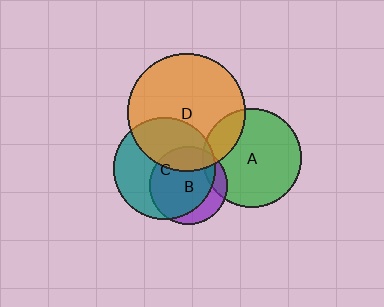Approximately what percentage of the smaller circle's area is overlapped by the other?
Approximately 40%.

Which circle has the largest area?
Circle D (orange).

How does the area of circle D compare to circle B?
Approximately 2.3 times.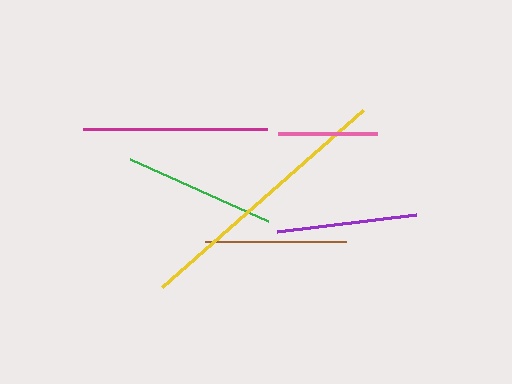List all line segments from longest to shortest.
From longest to shortest: yellow, magenta, green, brown, purple, pink.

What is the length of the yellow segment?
The yellow segment is approximately 267 pixels long.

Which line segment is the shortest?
The pink line is the shortest at approximately 100 pixels.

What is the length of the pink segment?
The pink segment is approximately 100 pixels long.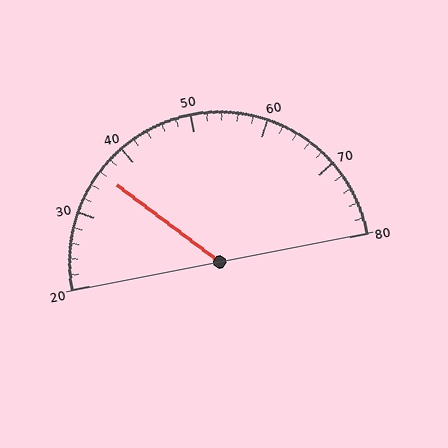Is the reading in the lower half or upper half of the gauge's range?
The reading is in the lower half of the range (20 to 80).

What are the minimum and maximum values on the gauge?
The gauge ranges from 20 to 80.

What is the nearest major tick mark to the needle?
The nearest major tick mark is 40.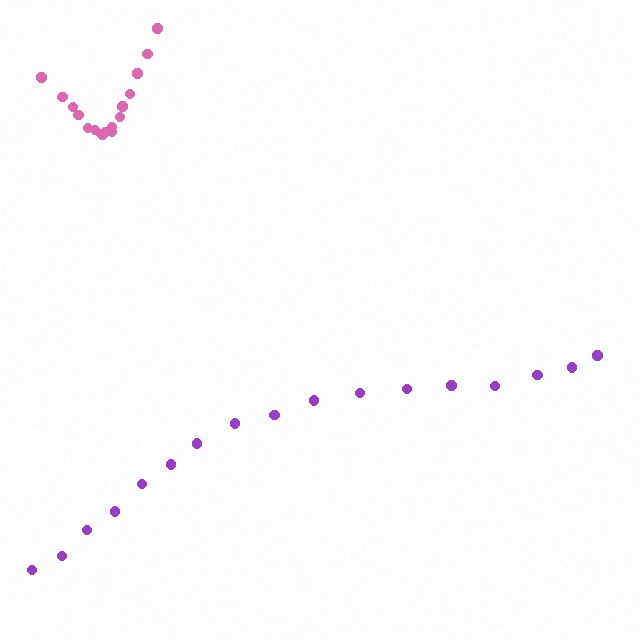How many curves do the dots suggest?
There are 2 distinct paths.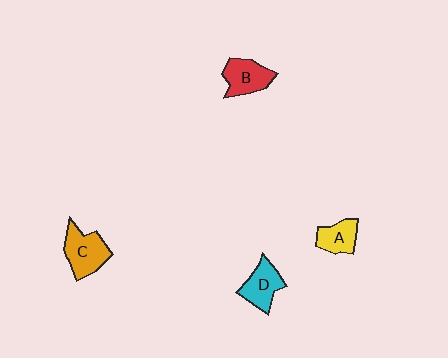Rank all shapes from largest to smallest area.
From largest to smallest: C (orange), B (red), D (cyan), A (yellow).